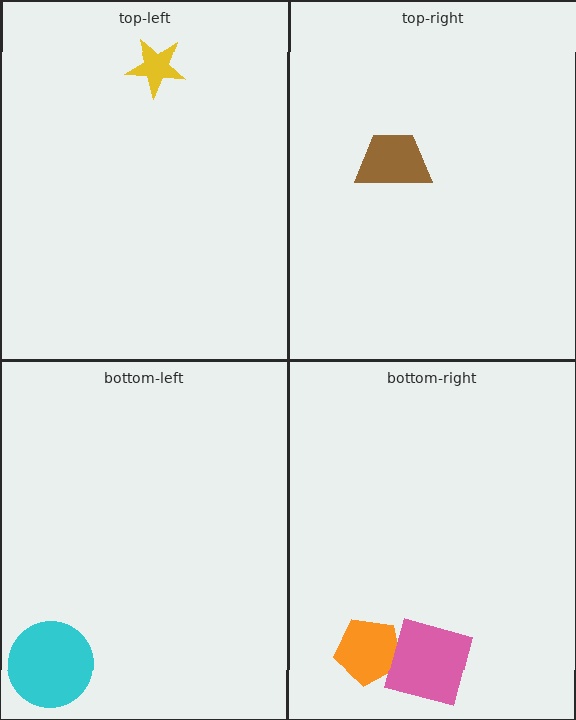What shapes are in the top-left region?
The yellow star.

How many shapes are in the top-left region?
1.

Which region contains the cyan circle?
The bottom-left region.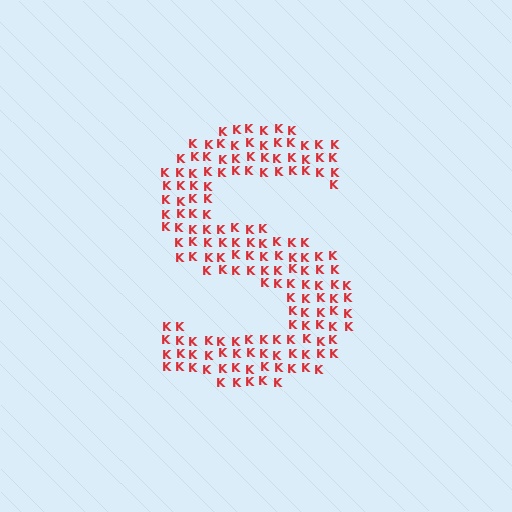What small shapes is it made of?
It is made of small letter K's.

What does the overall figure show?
The overall figure shows the letter S.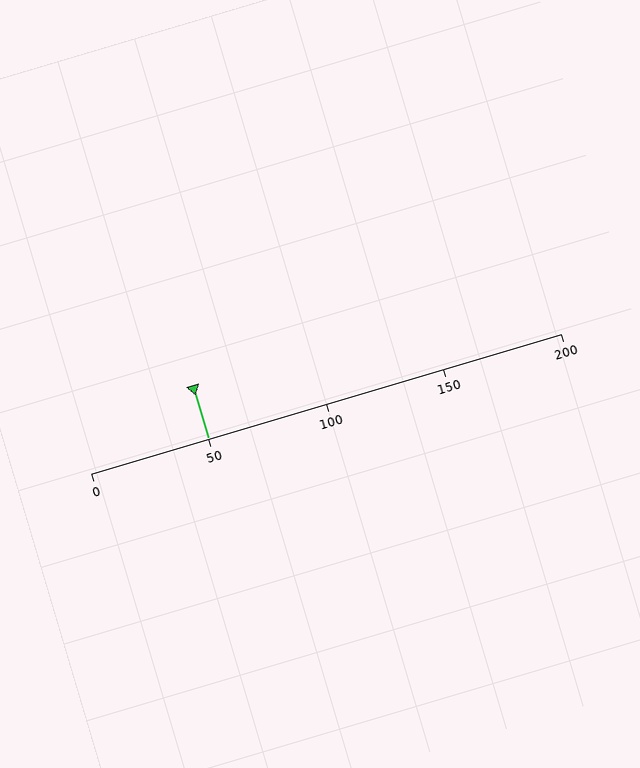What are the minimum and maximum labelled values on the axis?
The axis runs from 0 to 200.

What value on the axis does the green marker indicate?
The marker indicates approximately 50.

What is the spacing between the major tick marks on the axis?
The major ticks are spaced 50 apart.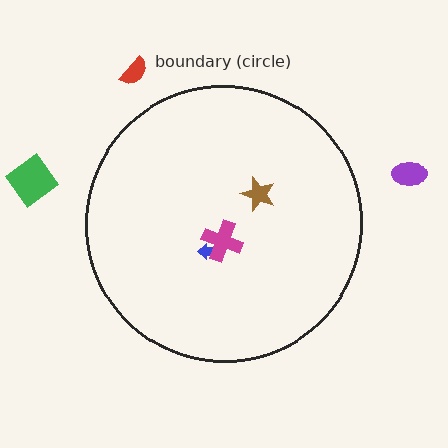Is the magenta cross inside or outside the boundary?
Inside.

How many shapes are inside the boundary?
3 inside, 3 outside.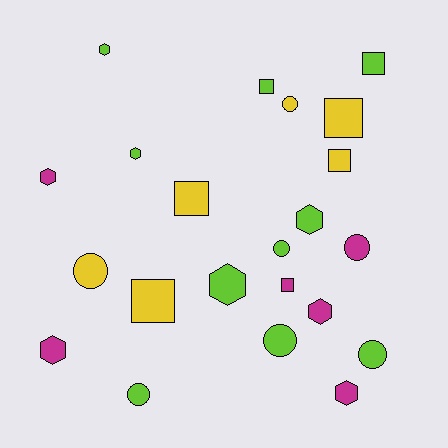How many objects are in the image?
There are 22 objects.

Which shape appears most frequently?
Hexagon, with 8 objects.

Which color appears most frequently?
Lime, with 10 objects.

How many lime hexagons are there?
There are 4 lime hexagons.